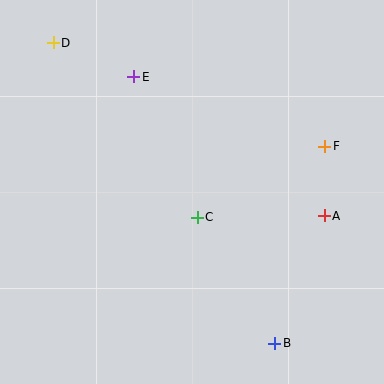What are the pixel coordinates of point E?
Point E is at (134, 77).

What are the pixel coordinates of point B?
Point B is at (275, 343).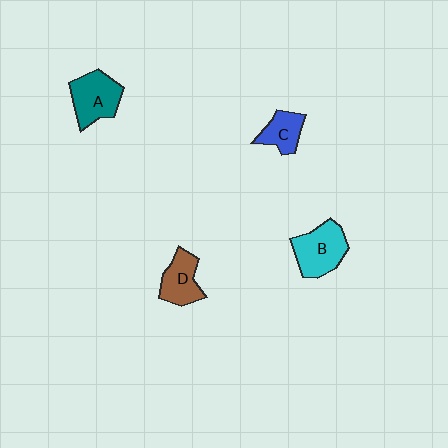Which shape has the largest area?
Shape B (cyan).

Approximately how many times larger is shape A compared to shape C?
Approximately 1.5 times.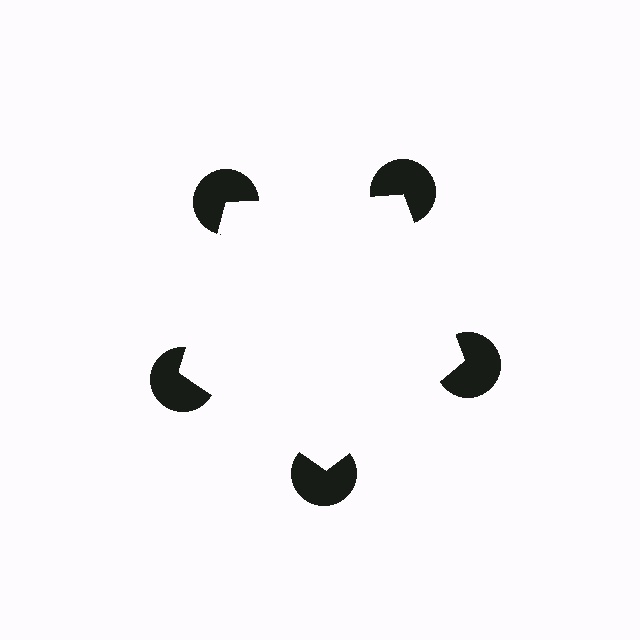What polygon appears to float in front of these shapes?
An illusory pentagon — its edges are inferred from the aligned wedge cuts in the pac-man discs, not physically drawn.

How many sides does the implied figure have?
5 sides.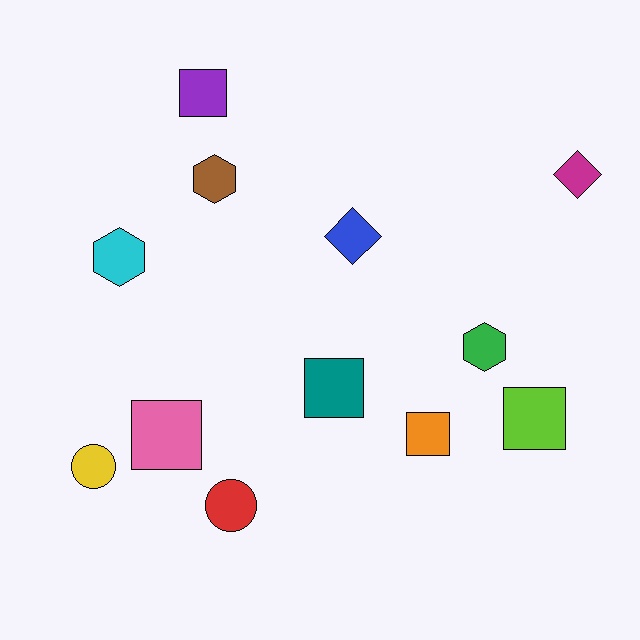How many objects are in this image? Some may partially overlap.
There are 12 objects.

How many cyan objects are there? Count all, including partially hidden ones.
There is 1 cyan object.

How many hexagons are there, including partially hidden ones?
There are 3 hexagons.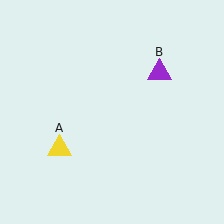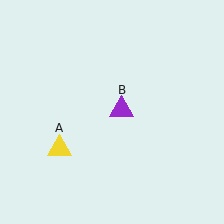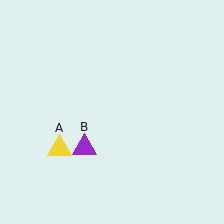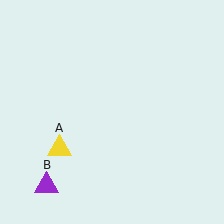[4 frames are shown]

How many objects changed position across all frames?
1 object changed position: purple triangle (object B).